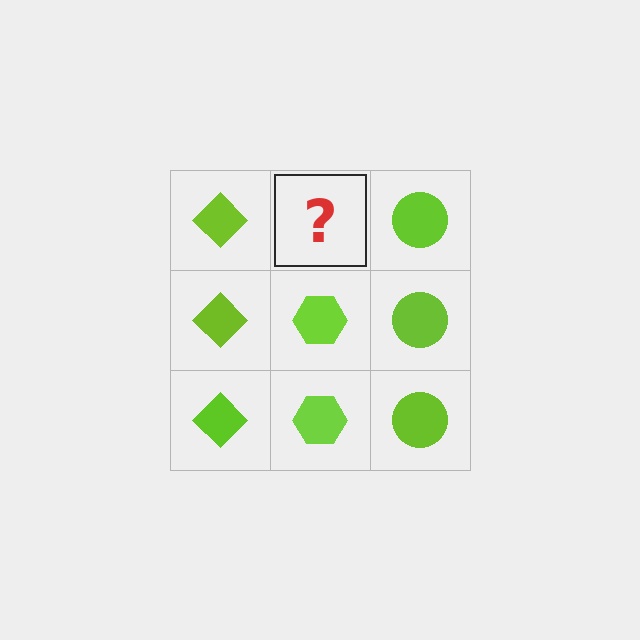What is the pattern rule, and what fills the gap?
The rule is that each column has a consistent shape. The gap should be filled with a lime hexagon.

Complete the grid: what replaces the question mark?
The question mark should be replaced with a lime hexagon.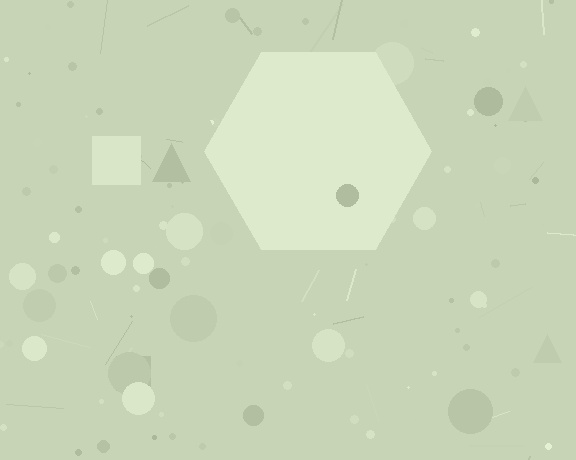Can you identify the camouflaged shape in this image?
The camouflaged shape is a hexagon.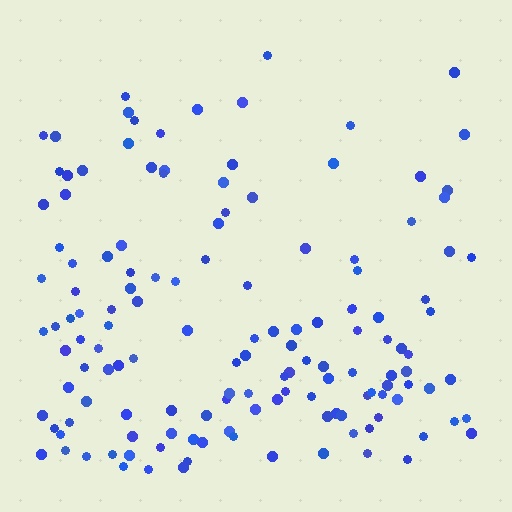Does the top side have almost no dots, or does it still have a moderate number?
Still a moderate number, just noticeably fewer than the bottom.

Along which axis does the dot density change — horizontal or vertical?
Vertical.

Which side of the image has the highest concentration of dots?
The bottom.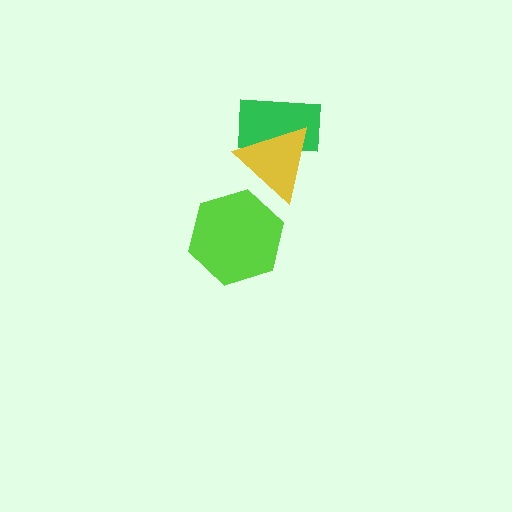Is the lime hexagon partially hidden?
No, no other shape covers it.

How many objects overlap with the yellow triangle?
1 object overlaps with the yellow triangle.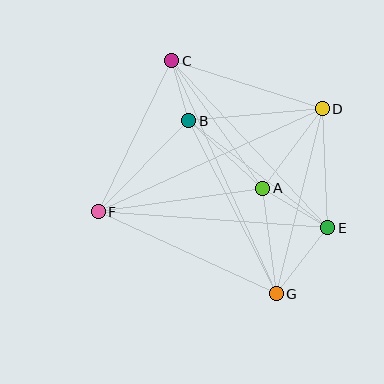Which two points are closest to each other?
Points B and C are closest to each other.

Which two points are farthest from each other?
Points C and G are farthest from each other.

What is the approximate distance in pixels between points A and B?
The distance between A and B is approximately 100 pixels.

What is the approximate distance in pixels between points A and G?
The distance between A and G is approximately 106 pixels.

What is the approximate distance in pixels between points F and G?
The distance between F and G is approximately 196 pixels.